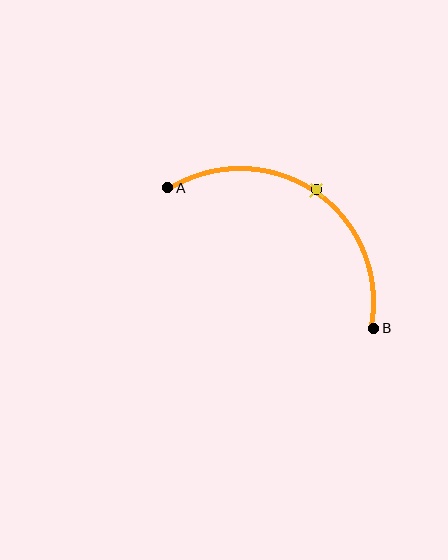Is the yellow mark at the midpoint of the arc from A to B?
Yes. The yellow mark lies on the arc at equal arc-length from both A and B — it is the arc midpoint.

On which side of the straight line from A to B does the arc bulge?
The arc bulges above and to the right of the straight line connecting A and B.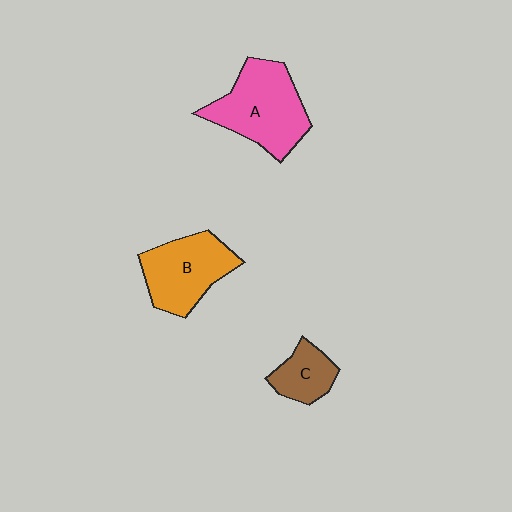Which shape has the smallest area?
Shape C (brown).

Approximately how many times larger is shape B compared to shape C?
Approximately 1.9 times.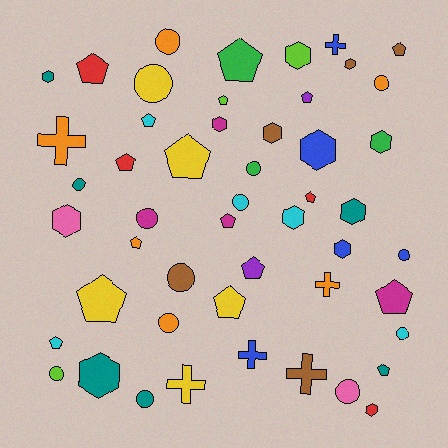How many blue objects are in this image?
There are 5 blue objects.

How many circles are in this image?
There are 14 circles.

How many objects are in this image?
There are 50 objects.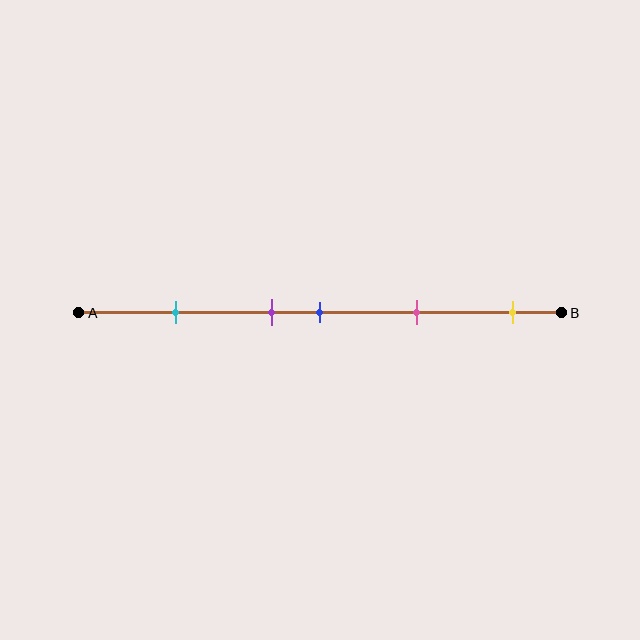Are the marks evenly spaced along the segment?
No, the marks are not evenly spaced.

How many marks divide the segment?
There are 5 marks dividing the segment.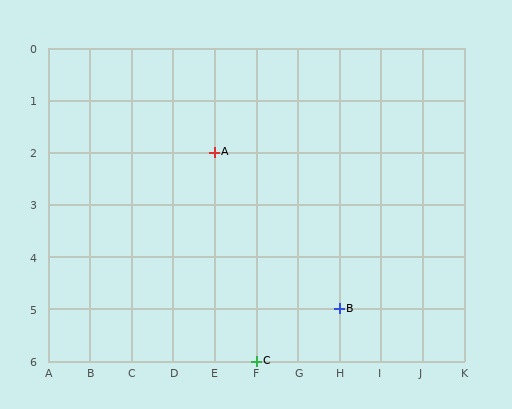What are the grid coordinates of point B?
Point B is at grid coordinates (H, 5).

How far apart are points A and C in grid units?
Points A and C are 1 column and 4 rows apart (about 4.1 grid units diagonally).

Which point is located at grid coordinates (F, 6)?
Point C is at (F, 6).